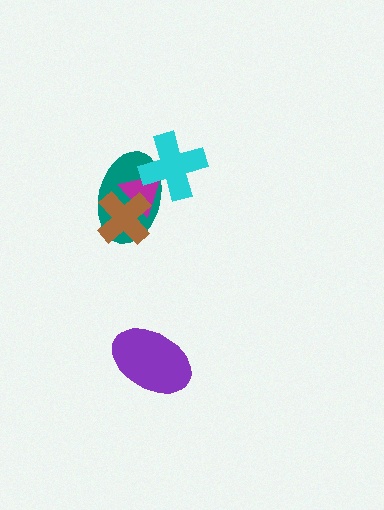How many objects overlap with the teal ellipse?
3 objects overlap with the teal ellipse.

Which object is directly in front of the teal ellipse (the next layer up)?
The magenta triangle is directly in front of the teal ellipse.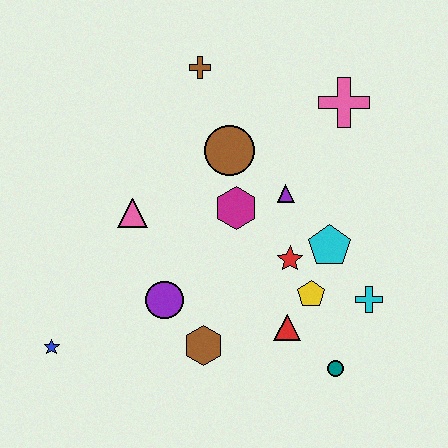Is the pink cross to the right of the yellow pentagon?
Yes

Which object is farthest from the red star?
The blue star is farthest from the red star.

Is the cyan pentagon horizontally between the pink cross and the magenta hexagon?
Yes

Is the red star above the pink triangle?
No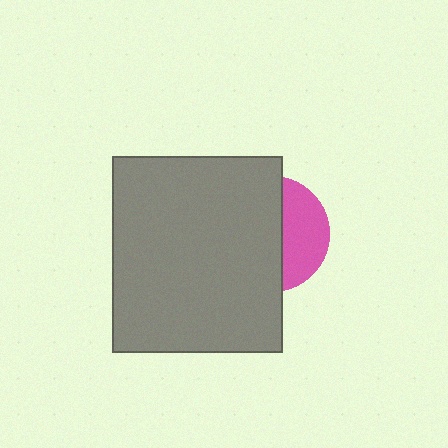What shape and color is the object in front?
The object in front is a gray rectangle.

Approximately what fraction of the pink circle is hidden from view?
Roughly 63% of the pink circle is hidden behind the gray rectangle.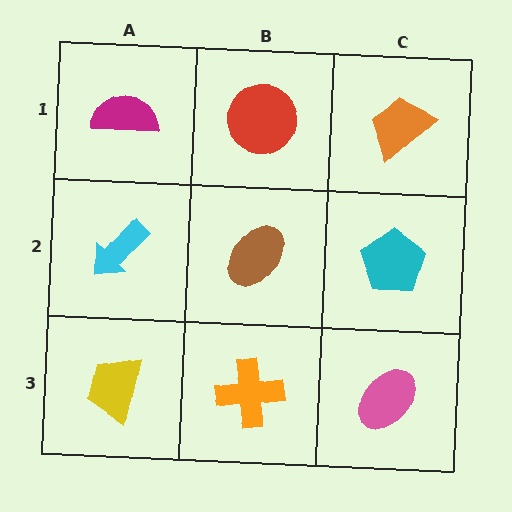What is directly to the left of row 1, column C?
A red circle.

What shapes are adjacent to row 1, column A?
A cyan arrow (row 2, column A), a red circle (row 1, column B).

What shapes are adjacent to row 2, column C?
An orange trapezoid (row 1, column C), a pink ellipse (row 3, column C), a brown ellipse (row 2, column B).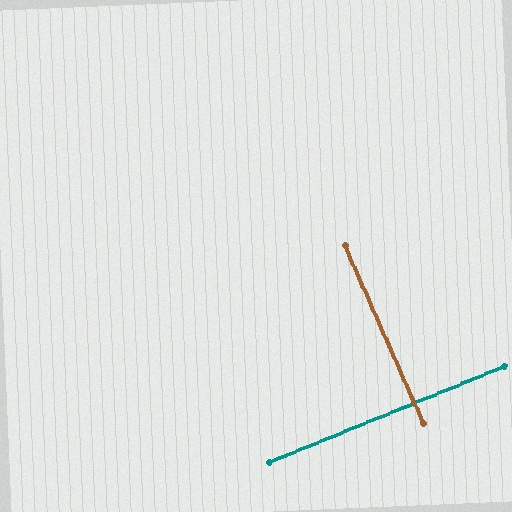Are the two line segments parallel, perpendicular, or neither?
Perpendicular — they meet at approximately 88°.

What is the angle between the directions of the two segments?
Approximately 88 degrees.